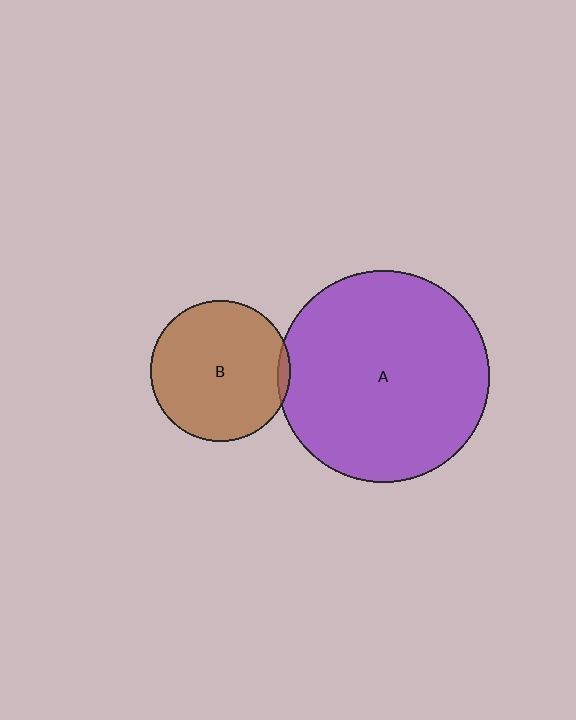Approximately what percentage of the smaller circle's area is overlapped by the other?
Approximately 5%.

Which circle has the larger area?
Circle A (purple).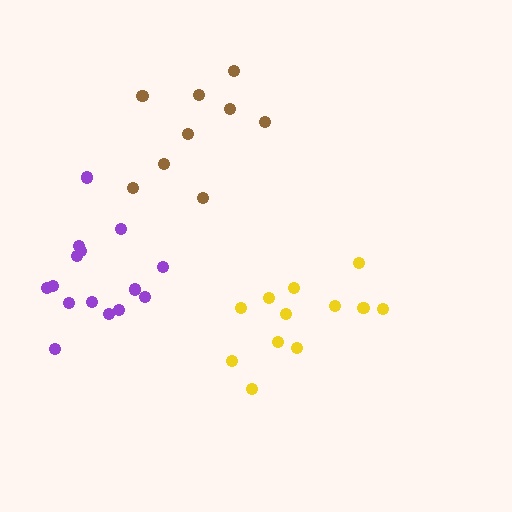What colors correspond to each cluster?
The clusters are colored: yellow, brown, purple.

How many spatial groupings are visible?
There are 3 spatial groupings.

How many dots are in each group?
Group 1: 12 dots, Group 2: 9 dots, Group 3: 15 dots (36 total).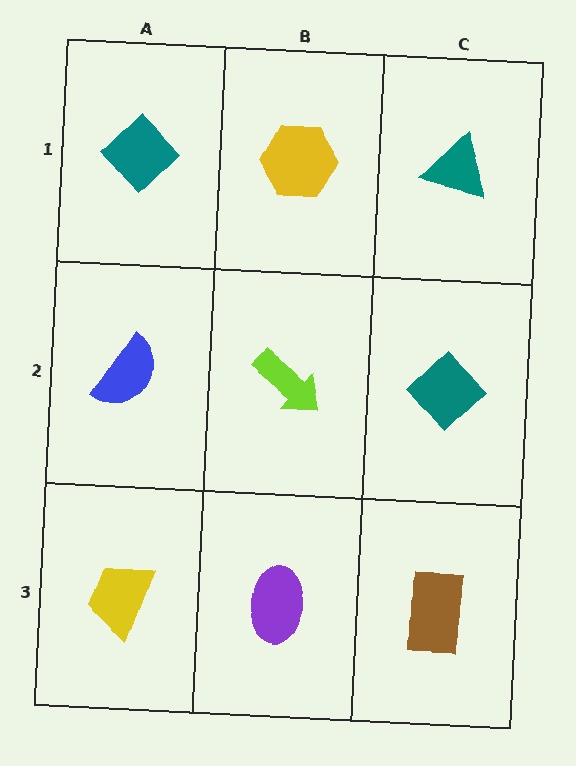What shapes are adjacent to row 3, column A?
A blue semicircle (row 2, column A), a purple ellipse (row 3, column B).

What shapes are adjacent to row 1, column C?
A teal diamond (row 2, column C), a yellow hexagon (row 1, column B).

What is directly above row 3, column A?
A blue semicircle.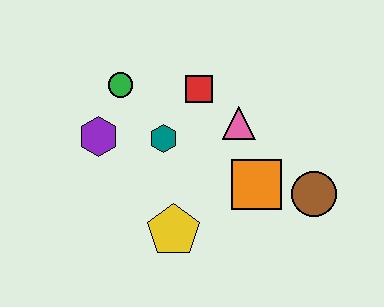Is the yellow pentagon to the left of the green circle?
No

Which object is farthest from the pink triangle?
The purple hexagon is farthest from the pink triangle.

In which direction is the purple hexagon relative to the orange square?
The purple hexagon is to the left of the orange square.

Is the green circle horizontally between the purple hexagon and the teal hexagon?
Yes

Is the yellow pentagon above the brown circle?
No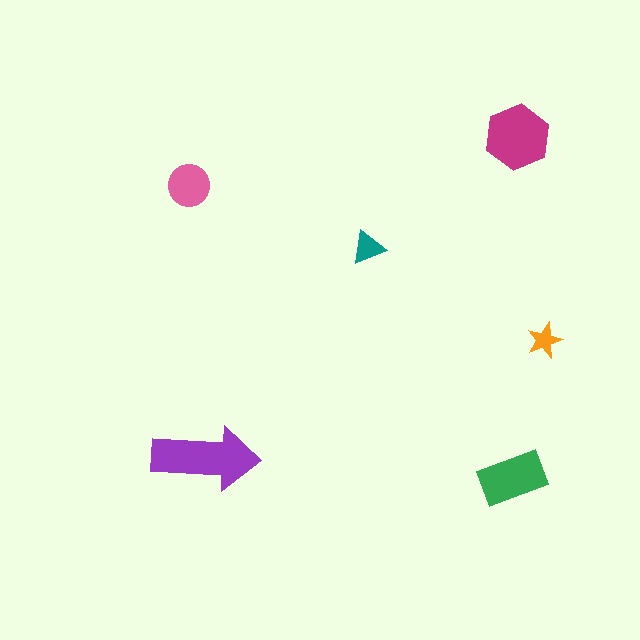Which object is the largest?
The purple arrow.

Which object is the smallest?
The orange star.